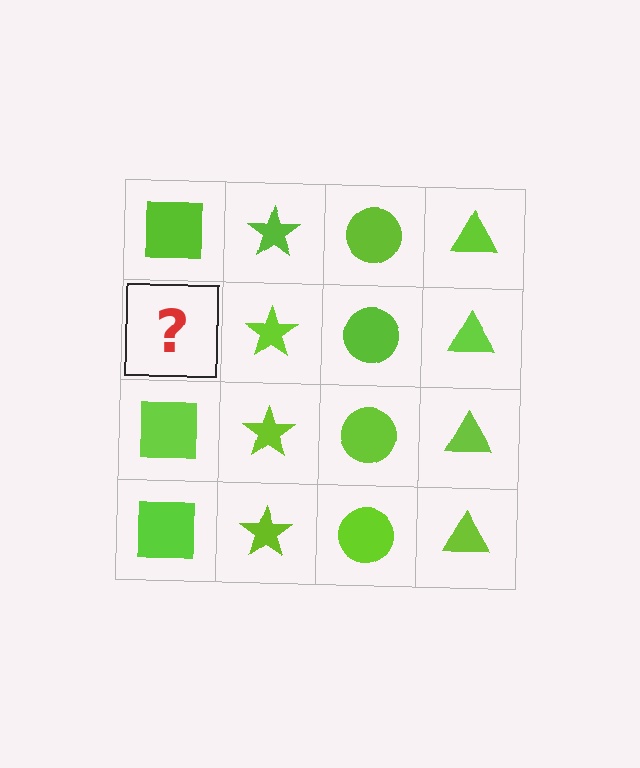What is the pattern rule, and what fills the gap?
The rule is that each column has a consistent shape. The gap should be filled with a lime square.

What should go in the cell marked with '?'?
The missing cell should contain a lime square.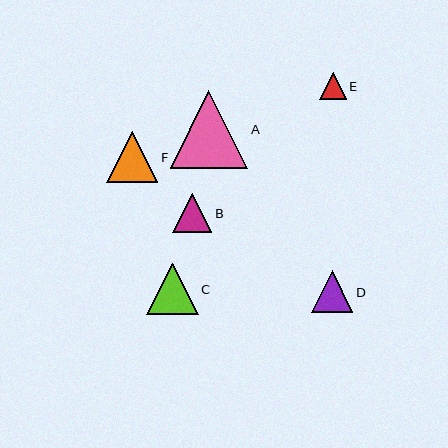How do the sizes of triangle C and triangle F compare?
Triangle C and triangle F are approximately the same size.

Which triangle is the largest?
Triangle A is the largest with a size of approximately 78 pixels.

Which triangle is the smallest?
Triangle E is the smallest with a size of approximately 27 pixels.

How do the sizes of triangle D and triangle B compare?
Triangle D and triangle B are approximately the same size.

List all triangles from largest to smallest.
From largest to smallest: A, C, F, D, B, E.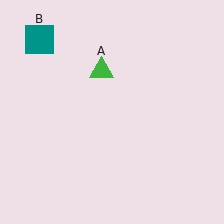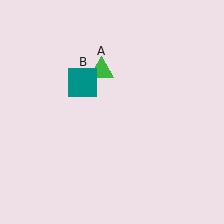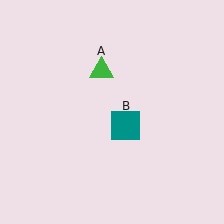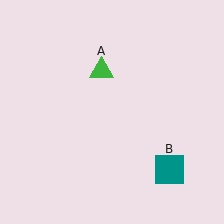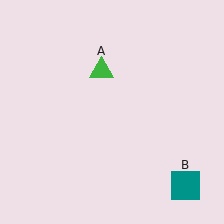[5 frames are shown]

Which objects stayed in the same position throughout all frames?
Green triangle (object A) remained stationary.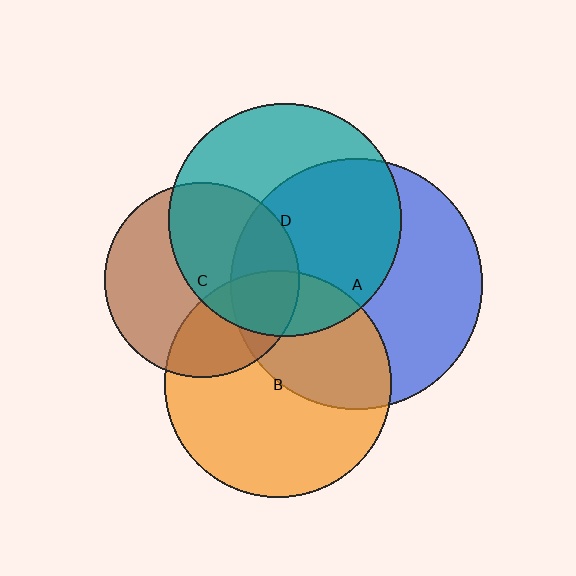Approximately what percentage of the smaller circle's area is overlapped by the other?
Approximately 25%.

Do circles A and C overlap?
Yes.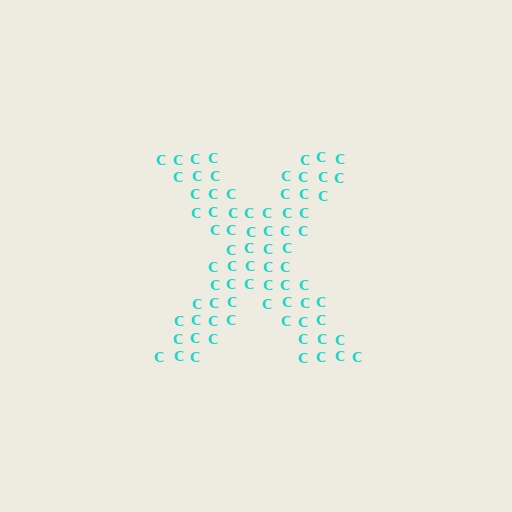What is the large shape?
The large shape is the letter X.